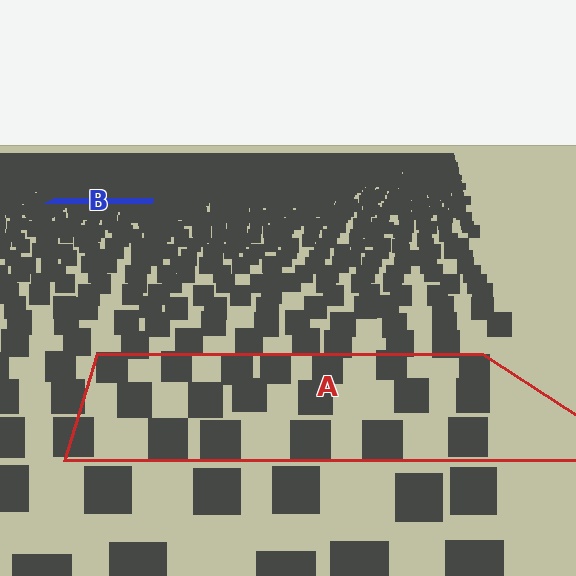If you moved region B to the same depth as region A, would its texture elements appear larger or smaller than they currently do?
They would appear larger. At a closer depth, the same texture elements are projected at a bigger on-screen size.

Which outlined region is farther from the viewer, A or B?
Region B is farther from the viewer — the texture elements inside it appear smaller and more densely packed.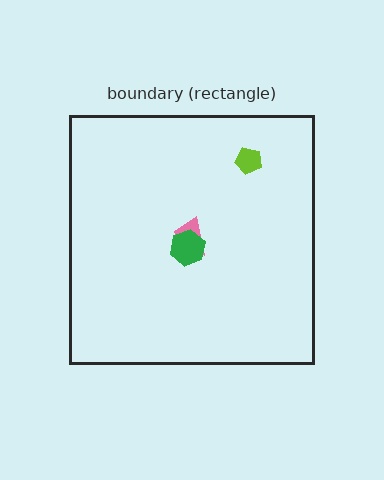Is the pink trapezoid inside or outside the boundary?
Inside.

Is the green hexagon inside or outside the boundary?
Inside.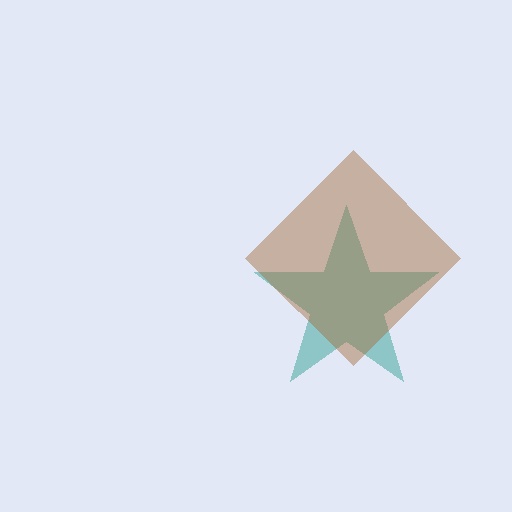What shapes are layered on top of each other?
The layered shapes are: a teal star, a brown diamond.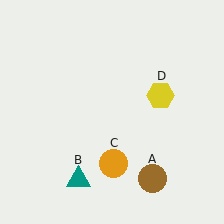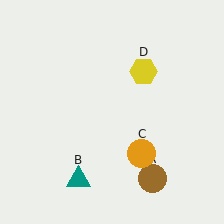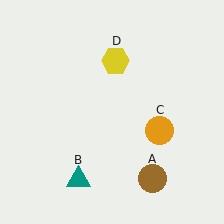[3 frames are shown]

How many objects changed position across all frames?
2 objects changed position: orange circle (object C), yellow hexagon (object D).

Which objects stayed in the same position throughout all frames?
Brown circle (object A) and teal triangle (object B) remained stationary.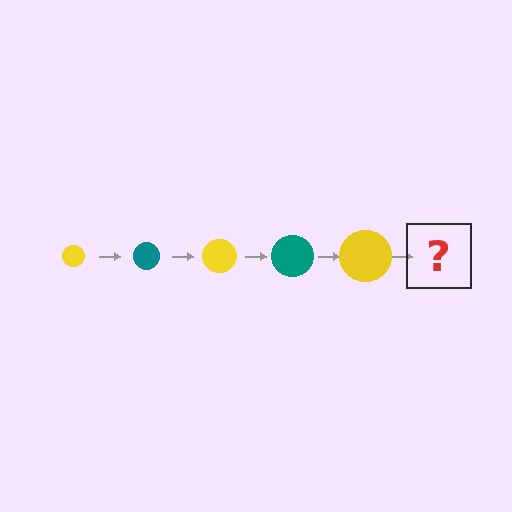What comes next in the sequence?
The next element should be a teal circle, larger than the previous one.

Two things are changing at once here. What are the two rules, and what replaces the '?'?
The two rules are that the circle grows larger each step and the color cycles through yellow and teal. The '?' should be a teal circle, larger than the previous one.